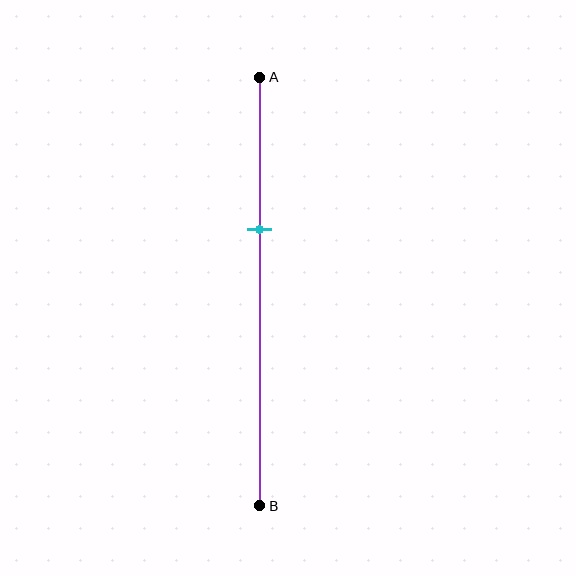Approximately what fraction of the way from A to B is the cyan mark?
The cyan mark is approximately 35% of the way from A to B.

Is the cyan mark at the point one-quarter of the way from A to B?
No, the mark is at about 35% from A, not at the 25% one-quarter point.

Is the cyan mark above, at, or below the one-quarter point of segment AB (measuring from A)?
The cyan mark is below the one-quarter point of segment AB.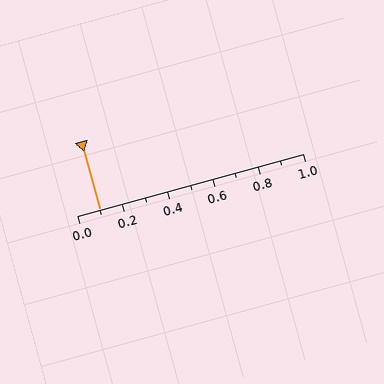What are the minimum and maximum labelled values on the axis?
The axis runs from 0.0 to 1.0.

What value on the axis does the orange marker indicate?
The marker indicates approximately 0.1.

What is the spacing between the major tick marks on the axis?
The major ticks are spaced 0.2 apart.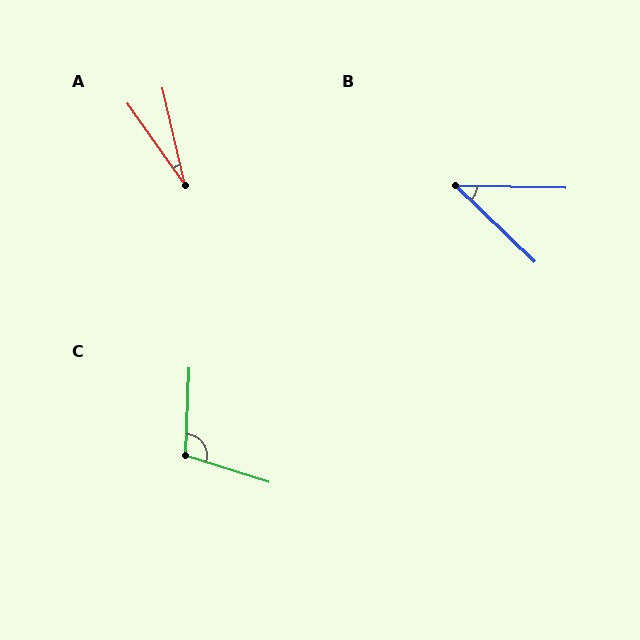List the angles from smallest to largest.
A (22°), B (43°), C (105°).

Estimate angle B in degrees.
Approximately 43 degrees.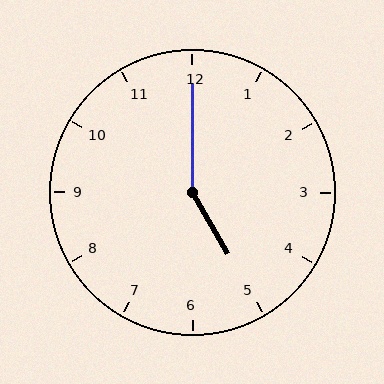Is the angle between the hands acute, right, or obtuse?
It is obtuse.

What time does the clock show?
5:00.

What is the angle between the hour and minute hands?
Approximately 150 degrees.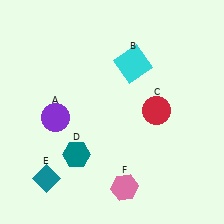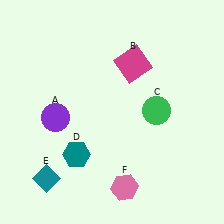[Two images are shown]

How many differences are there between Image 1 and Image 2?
There are 2 differences between the two images.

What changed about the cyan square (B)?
In Image 1, B is cyan. In Image 2, it changed to magenta.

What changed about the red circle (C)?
In Image 1, C is red. In Image 2, it changed to green.